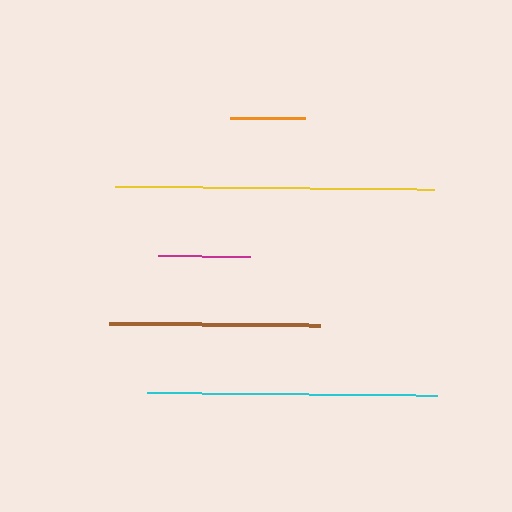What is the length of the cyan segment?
The cyan segment is approximately 290 pixels long.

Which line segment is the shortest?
The orange line is the shortest at approximately 76 pixels.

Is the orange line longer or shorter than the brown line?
The brown line is longer than the orange line.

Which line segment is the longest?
The yellow line is the longest at approximately 319 pixels.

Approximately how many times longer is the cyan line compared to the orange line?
The cyan line is approximately 3.8 times the length of the orange line.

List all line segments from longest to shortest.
From longest to shortest: yellow, cyan, brown, magenta, orange.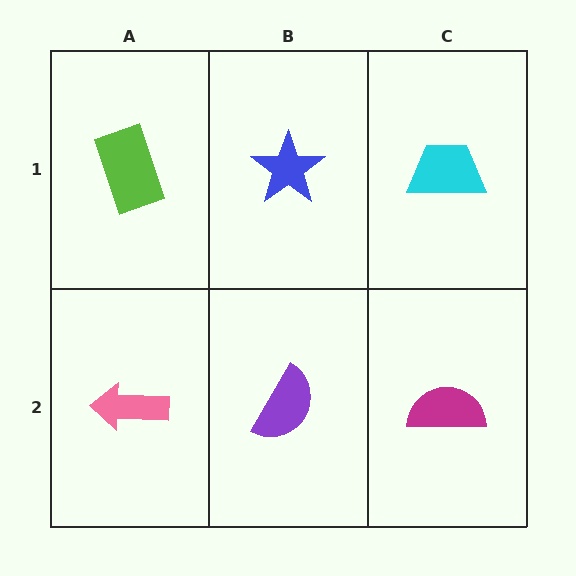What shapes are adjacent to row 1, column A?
A pink arrow (row 2, column A), a blue star (row 1, column B).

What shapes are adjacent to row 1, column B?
A purple semicircle (row 2, column B), a lime rectangle (row 1, column A), a cyan trapezoid (row 1, column C).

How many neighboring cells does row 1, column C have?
2.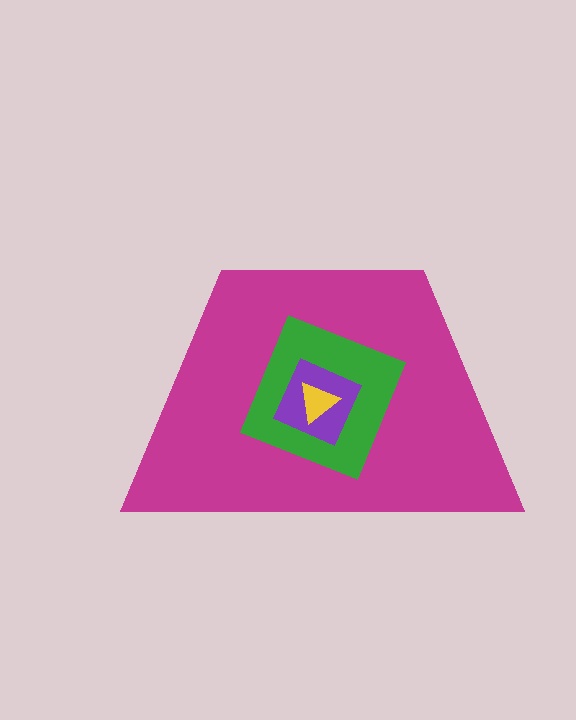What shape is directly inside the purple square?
The yellow triangle.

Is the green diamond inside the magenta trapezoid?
Yes.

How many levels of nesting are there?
4.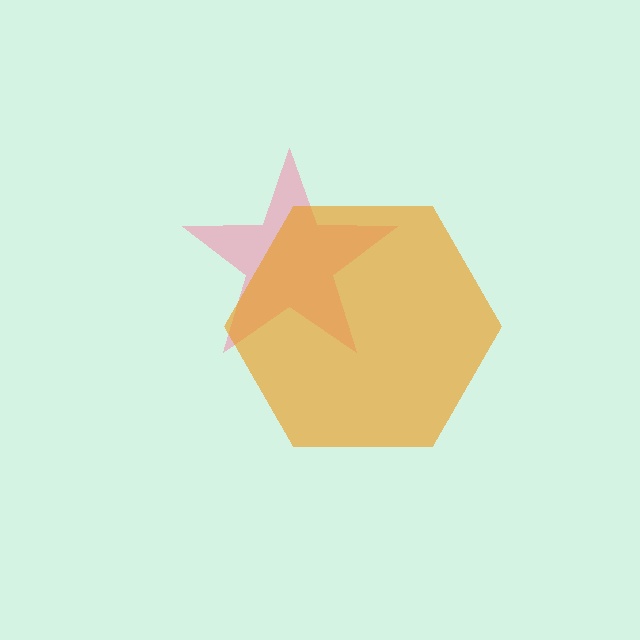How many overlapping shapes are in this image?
There are 2 overlapping shapes in the image.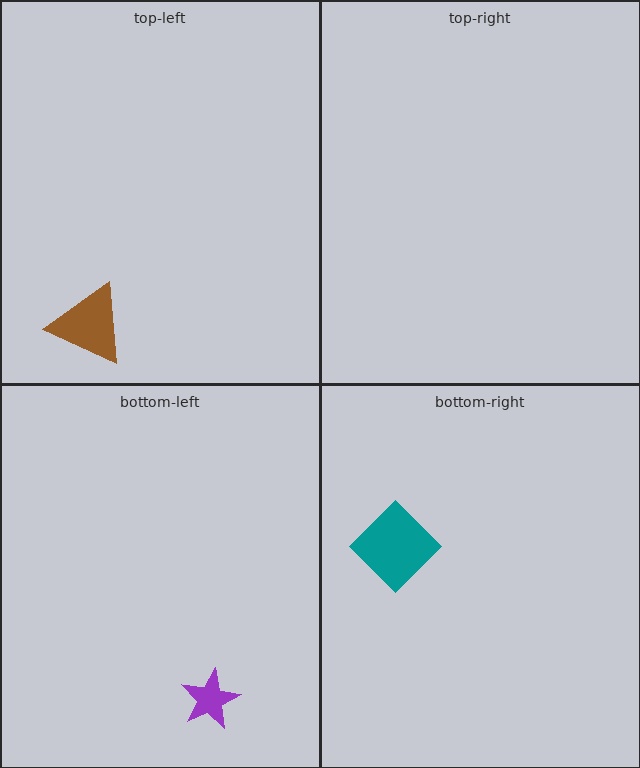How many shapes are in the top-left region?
1.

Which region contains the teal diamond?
The bottom-right region.